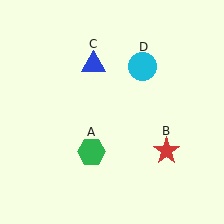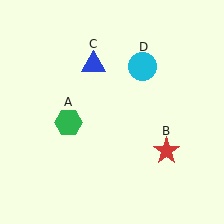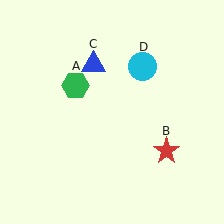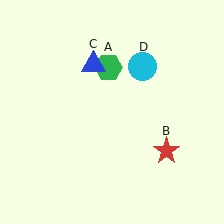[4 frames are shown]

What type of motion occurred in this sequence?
The green hexagon (object A) rotated clockwise around the center of the scene.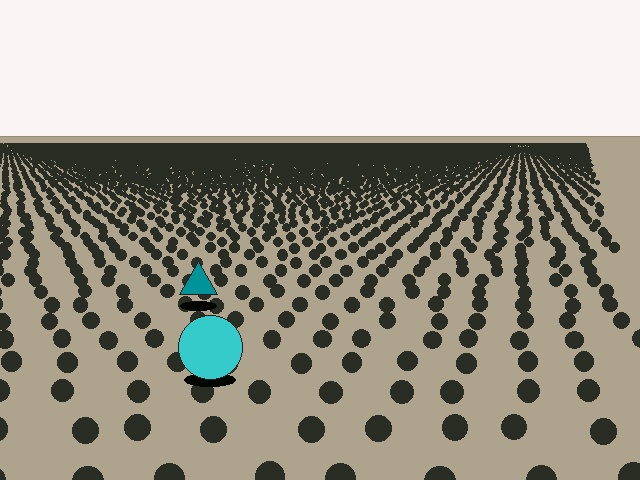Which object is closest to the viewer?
The cyan circle is closest. The texture marks near it are larger and more spread out.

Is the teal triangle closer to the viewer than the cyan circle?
No. The cyan circle is closer — you can tell from the texture gradient: the ground texture is coarser near it.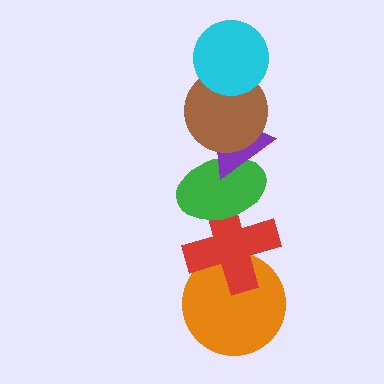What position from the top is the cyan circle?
The cyan circle is 1st from the top.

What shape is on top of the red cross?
The green ellipse is on top of the red cross.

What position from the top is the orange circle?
The orange circle is 6th from the top.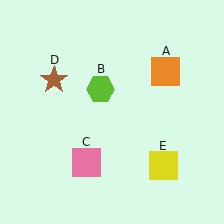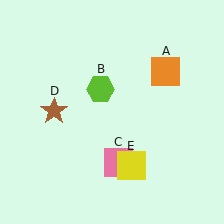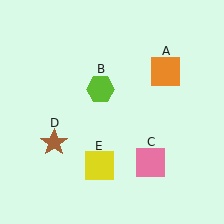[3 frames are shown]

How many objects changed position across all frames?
3 objects changed position: pink square (object C), brown star (object D), yellow square (object E).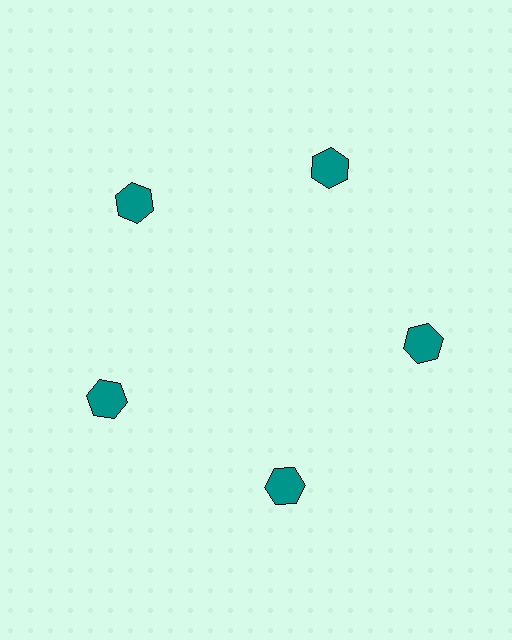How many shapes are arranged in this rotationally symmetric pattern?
There are 5 shapes, arranged in 5 groups of 1.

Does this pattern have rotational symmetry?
Yes, this pattern has 5-fold rotational symmetry. It looks the same after rotating 72 degrees around the center.